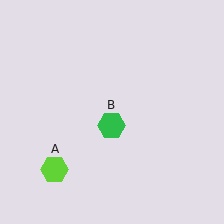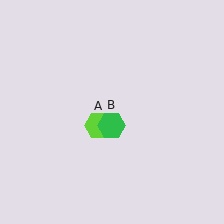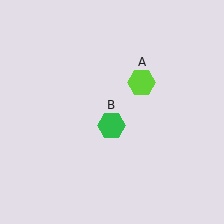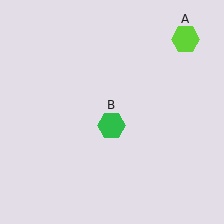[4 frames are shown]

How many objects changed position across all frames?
1 object changed position: lime hexagon (object A).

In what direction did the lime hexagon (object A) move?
The lime hexagon (object A) moved up and to the right.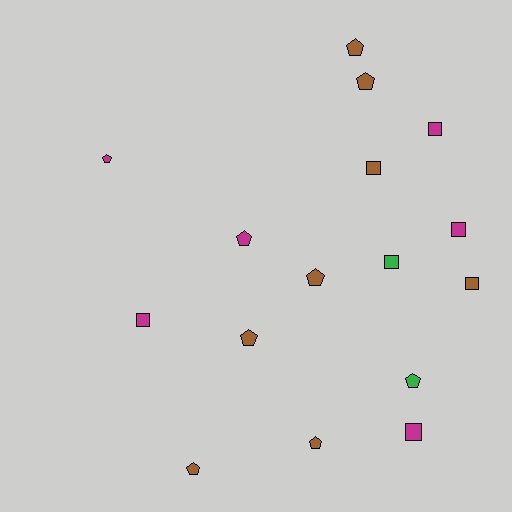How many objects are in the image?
There are 16 objects.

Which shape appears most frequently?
Pentagon, with 9 objects.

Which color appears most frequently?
Brown, with 8 objects.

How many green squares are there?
There is 1 green square.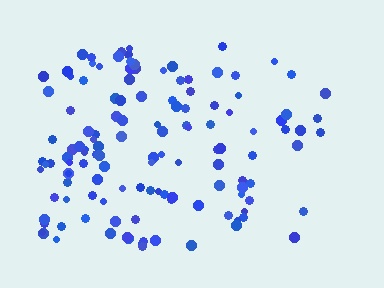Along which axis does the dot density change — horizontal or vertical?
Horizontal.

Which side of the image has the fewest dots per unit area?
The right.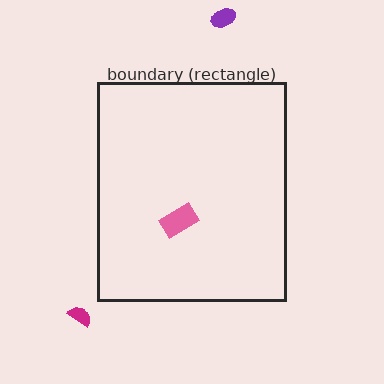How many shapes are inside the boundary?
1 inside, 2 outside.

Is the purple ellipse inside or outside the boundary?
Outside.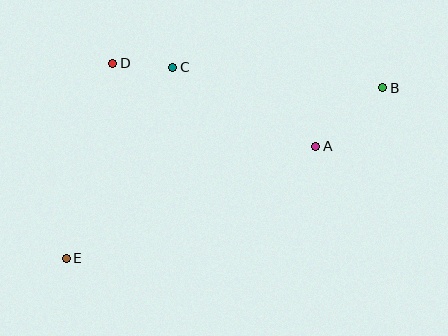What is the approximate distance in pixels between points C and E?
The distance between C and E is approximately 219 pixels.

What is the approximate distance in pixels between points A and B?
The distance between A and B is approximately 89 pixels.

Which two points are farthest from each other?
Points B and E are farthest from each other.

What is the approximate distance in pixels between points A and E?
The distance between A and E is approximately 274 pixels.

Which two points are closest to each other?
Points C and D are closest to each other.